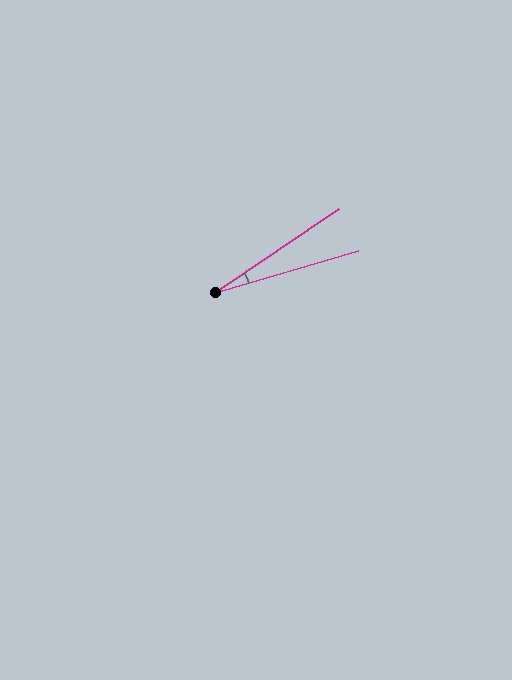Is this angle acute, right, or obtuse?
It is acute.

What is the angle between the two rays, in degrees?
Approximately 18 degrees.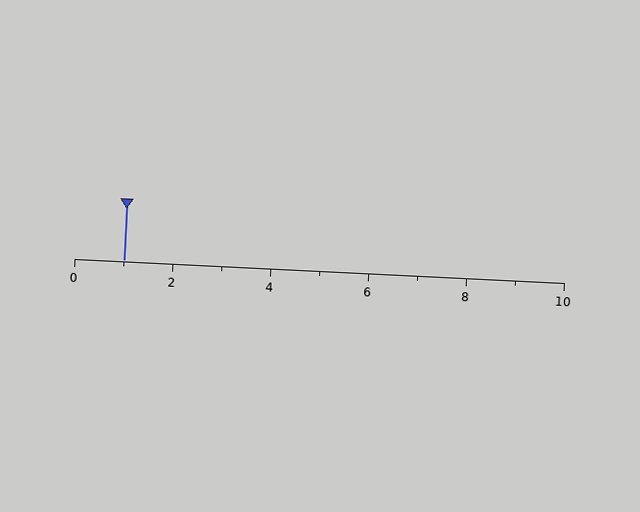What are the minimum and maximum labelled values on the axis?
The axis runs from 0 to 10.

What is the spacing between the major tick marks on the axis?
The major ticks are spaced 2 apart.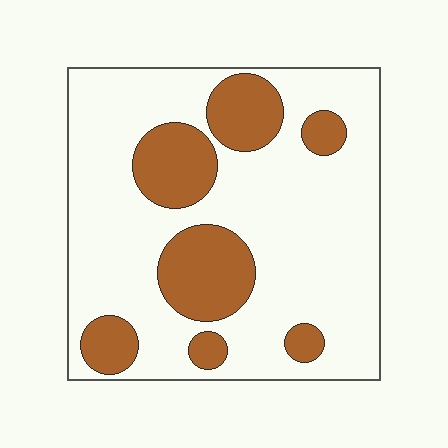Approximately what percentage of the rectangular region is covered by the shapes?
Approximately 25%.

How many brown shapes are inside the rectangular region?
7.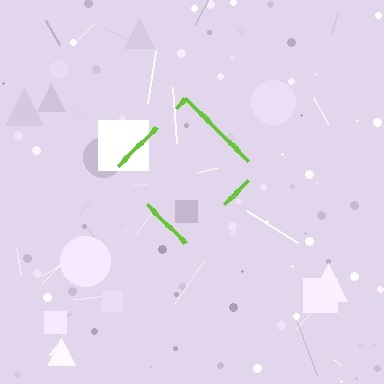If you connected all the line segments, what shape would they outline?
They would outline a diamond.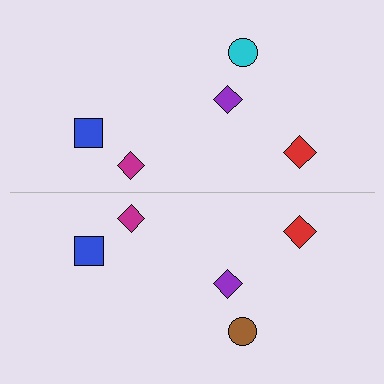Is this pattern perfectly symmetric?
No, the pattern is not perfectly symmetric. The brown circle on the bottom side breaks the symmetry — its mirror counterpart is cyan.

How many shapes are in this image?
There are 10 shapes in this image.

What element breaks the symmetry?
The brown circle on the bottom side breaks the symmetry — its mirror counterpart is cyan.